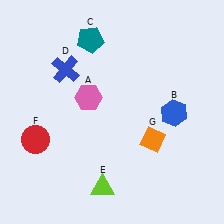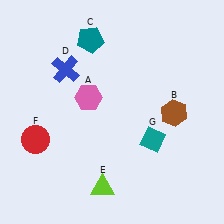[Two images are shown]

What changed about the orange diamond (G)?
In Image 1, G is orange. In Image 2, it changed to teal.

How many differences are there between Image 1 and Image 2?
There are 2 differences between the two images.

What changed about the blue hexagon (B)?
In Image 1, B is blue. In Image 2, it changed to brown.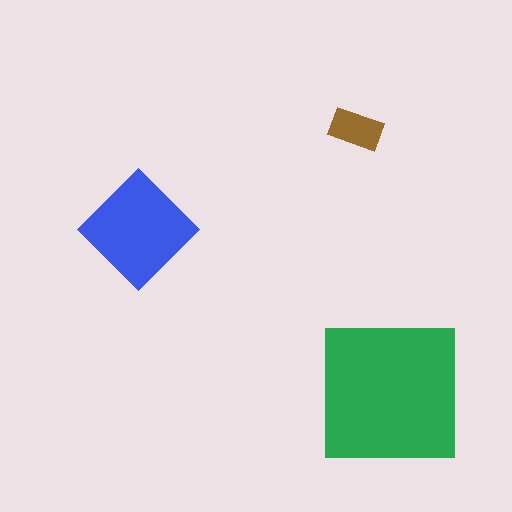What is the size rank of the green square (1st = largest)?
1st.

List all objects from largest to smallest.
The green square, the blue diamond, the brown rectangle.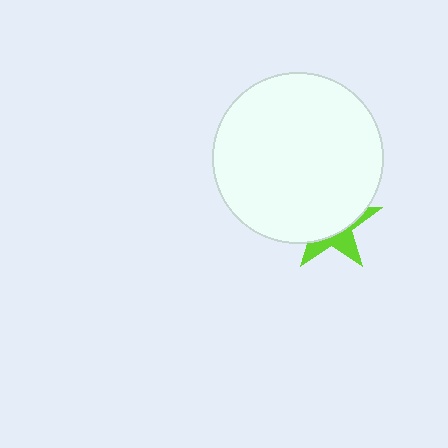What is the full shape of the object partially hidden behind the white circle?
The partially hidden object is a lime star.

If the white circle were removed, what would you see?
You would see the complete lime star.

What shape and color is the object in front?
The object in front is a white circle.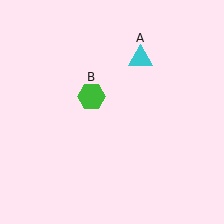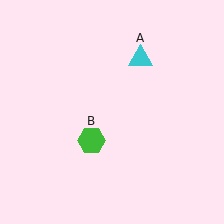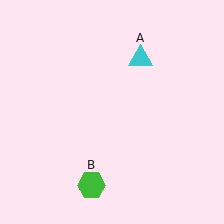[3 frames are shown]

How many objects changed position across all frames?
1 object changed position: green hexagon (object B).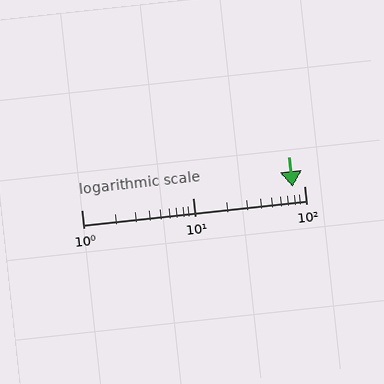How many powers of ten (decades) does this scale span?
The scale spans 2 decades, from 1 to 100.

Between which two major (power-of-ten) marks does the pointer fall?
The pointer is between 10 and 100.